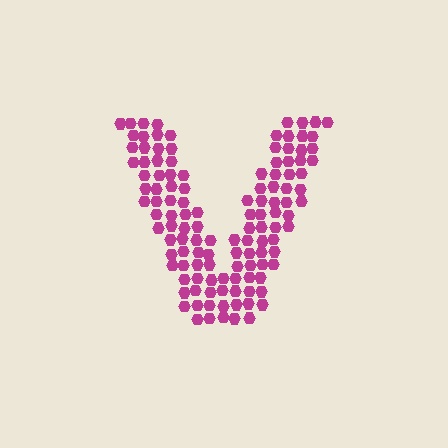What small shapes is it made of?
It is made of small hexagons.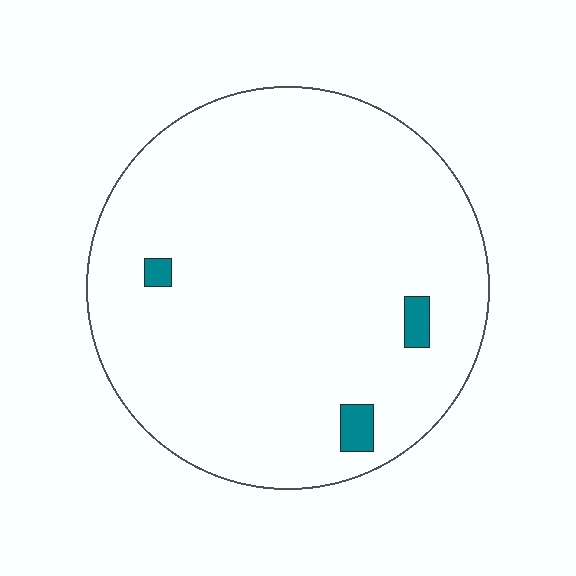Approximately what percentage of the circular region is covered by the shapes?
Approximately 5%.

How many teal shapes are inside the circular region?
3.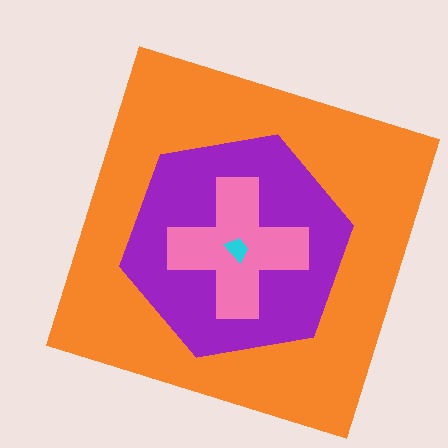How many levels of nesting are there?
4.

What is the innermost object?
The cyan trapezoid.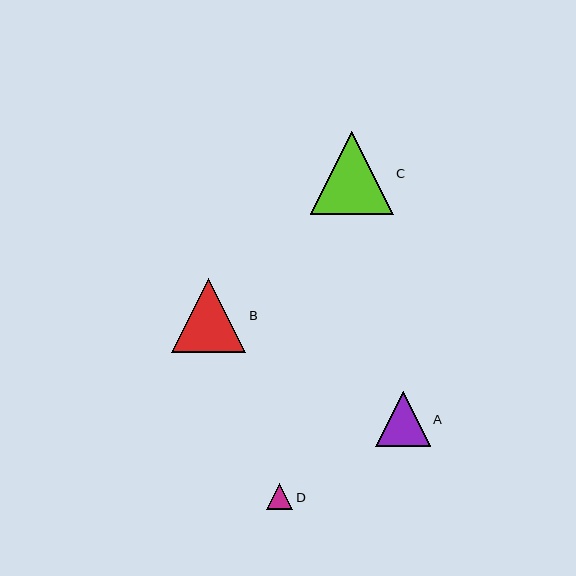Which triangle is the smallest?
Triangle D is the smallest with a size of approximately 26 pixels.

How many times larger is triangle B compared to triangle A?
Triangle B is approximately 1.4 times the size of triangle A.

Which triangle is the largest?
Triangle C is the largest with a size of approximately 82 pixels.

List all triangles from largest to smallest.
From largest to smallest: C, B, A, D.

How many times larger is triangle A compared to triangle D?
Triangle A is approximately 2.1 times the size of triangle D.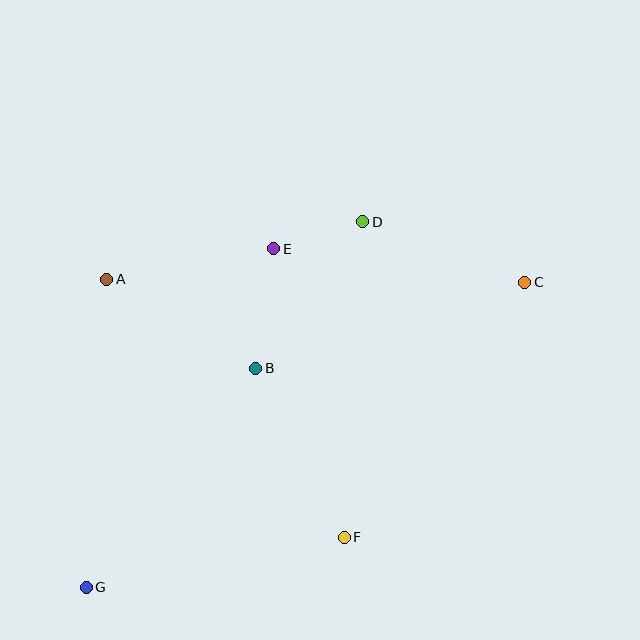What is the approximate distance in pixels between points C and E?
The distance between C and E is approximately 253 pixels.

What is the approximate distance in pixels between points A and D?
The distance between A and D is approximately 262 pixels.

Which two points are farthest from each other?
Points C and G are farthest from each other.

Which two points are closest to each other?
Points D and E are closest to each other.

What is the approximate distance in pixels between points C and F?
The distance between C and F is approximately 313 pixels.